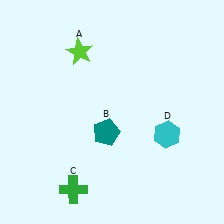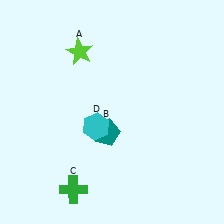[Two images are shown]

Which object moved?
The cyan hexagon (D) moved left.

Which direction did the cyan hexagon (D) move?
The cyan hexagon (D) moved left.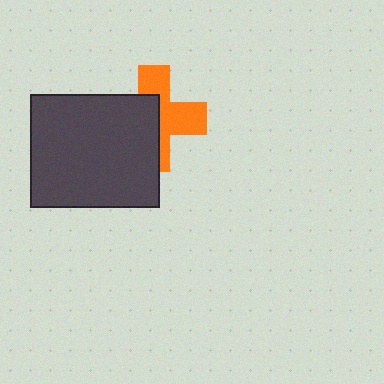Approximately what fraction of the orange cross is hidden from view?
Roughly 50% of the orange cross is hidden behind the dark gray rectangle.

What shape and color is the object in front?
The object in front is a dark gray rectangle.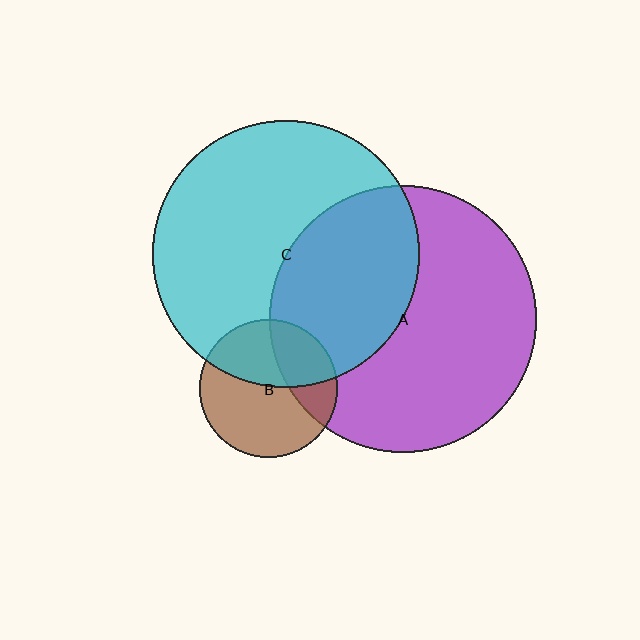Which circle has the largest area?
Circle C (cyan).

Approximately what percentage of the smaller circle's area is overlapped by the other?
Approximately 30%.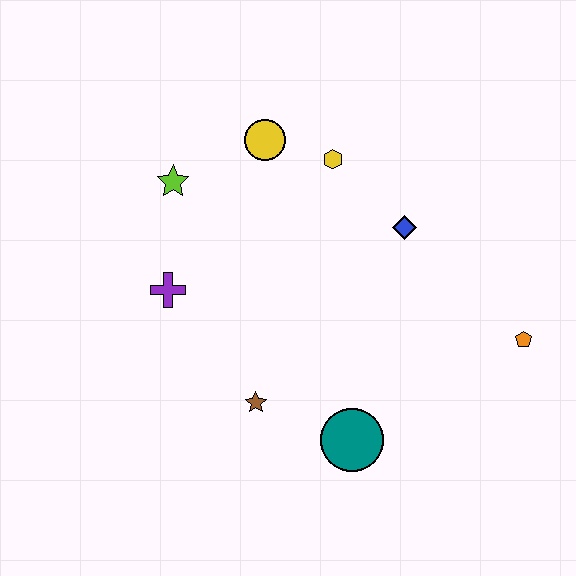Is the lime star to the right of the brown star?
No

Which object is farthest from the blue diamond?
The purple cross is farthest from the blue diamond.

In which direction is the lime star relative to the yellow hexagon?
The lime star is to the left of the yellow hexagon.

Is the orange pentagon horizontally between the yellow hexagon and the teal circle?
No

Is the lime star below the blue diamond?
No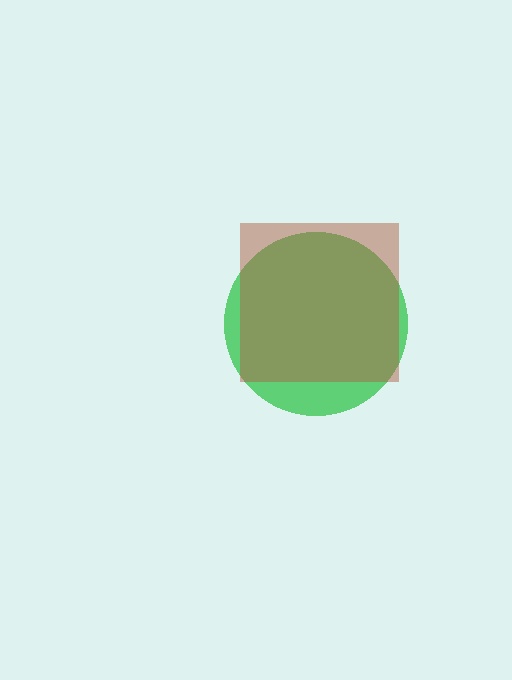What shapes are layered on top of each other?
The layered shapes are: a green circle, a brown square.